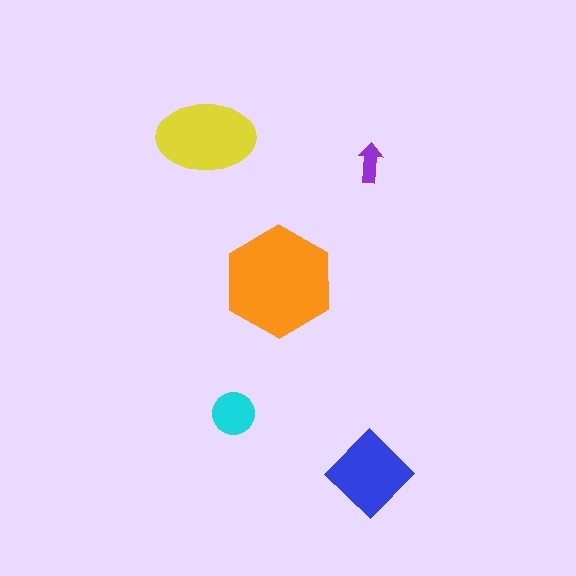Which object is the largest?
The orange hexagon.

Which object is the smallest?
The purple arrow.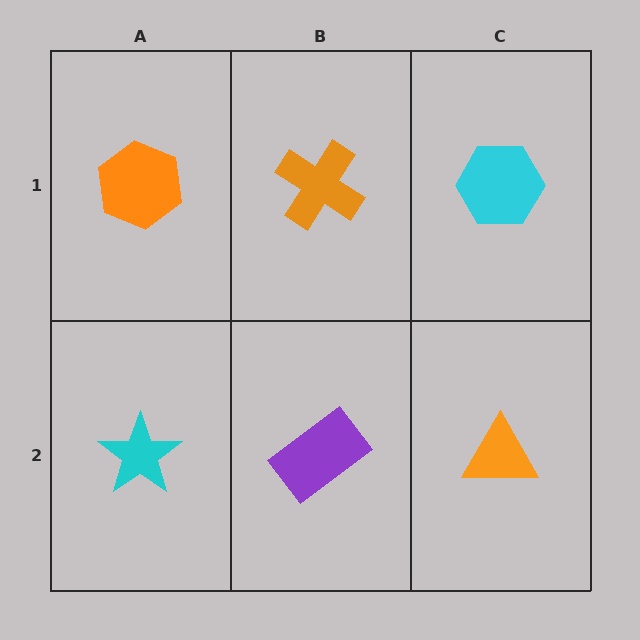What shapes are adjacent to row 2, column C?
A cyan hexagon (row 1, column C), a purple rectangle (row 2, column B).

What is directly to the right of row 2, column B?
An orange triangle.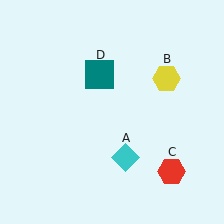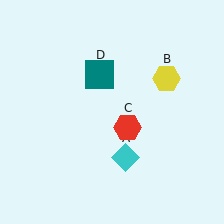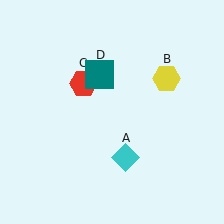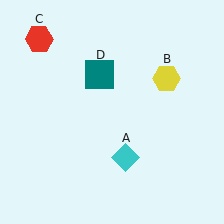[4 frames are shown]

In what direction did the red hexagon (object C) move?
The red hexagon (object C) moved up and to the left.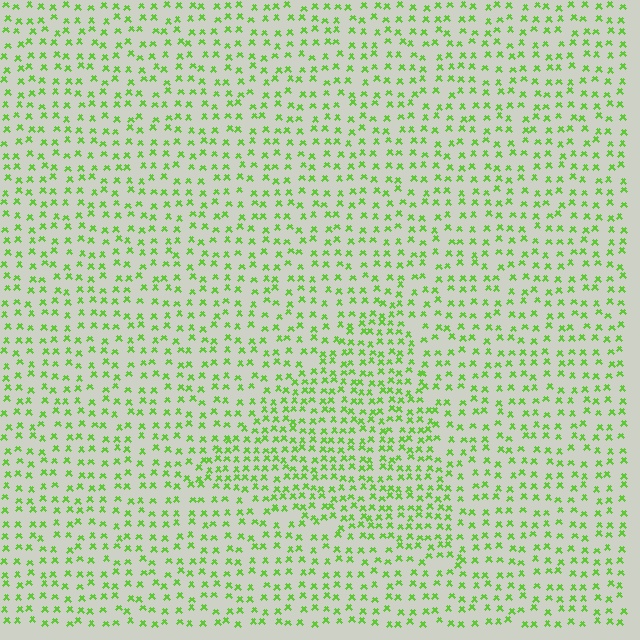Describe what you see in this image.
The image contains small lime elements arranged at two different densities. A triangle-shaped region is visible where the elements are more densely packed than the surrounding area.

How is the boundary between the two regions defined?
The boundary is defined by a change in element density (approximately 1.6x ratio). All elements are the same color, size, and shape.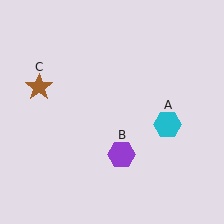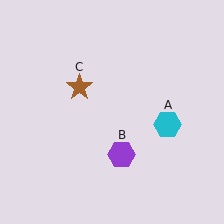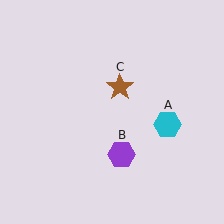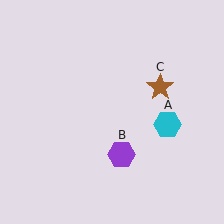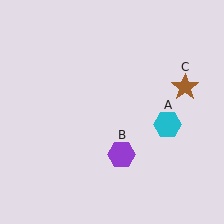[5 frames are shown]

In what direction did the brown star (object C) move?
The brown star (object C) moved right.